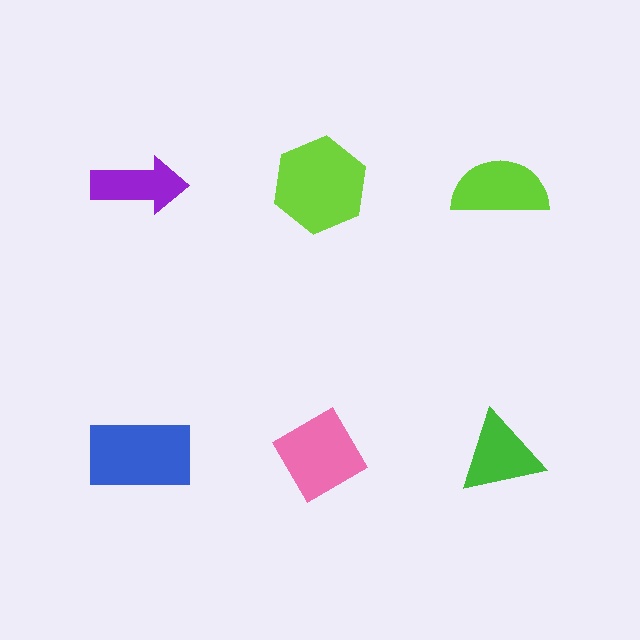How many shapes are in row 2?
3 shapes.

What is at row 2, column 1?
A blue rectangle.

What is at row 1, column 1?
A purple arrow.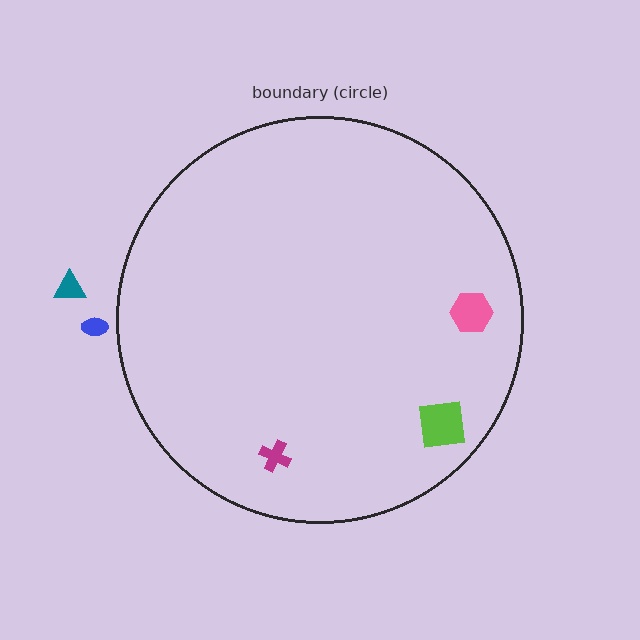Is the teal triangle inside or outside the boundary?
Outside.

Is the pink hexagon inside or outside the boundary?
Inside.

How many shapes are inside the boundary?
3 inside, 2 outside.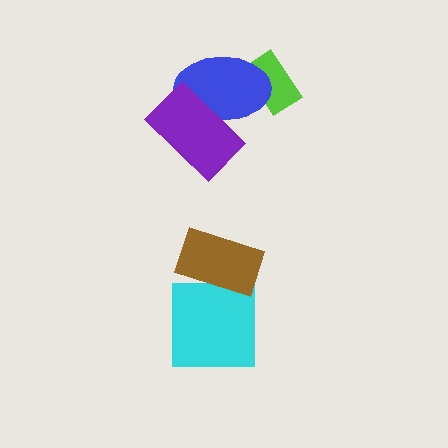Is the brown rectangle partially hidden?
No, no other shape covers it.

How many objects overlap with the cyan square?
1 object overlaps with the cyan square.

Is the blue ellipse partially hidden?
Yes, it is partially covered by another shape.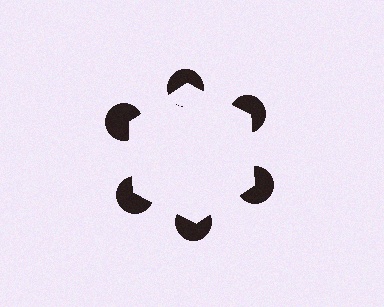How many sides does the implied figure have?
6 sides.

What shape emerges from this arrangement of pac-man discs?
An illusory hexagon — its edges are inferred from the aligned wedge cuts in the pac-man discs, not physically drawn.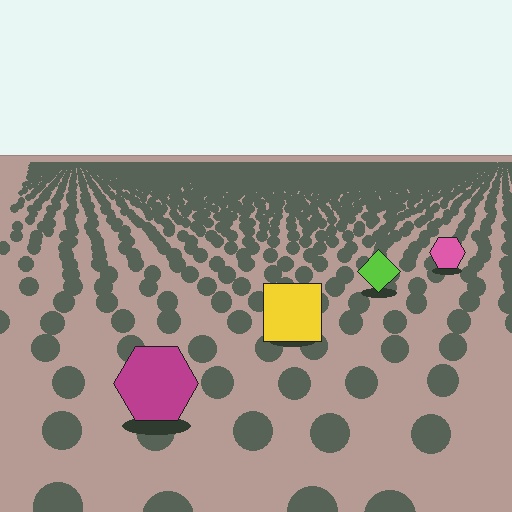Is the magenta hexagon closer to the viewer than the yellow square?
Yes. The magenta hexagon is closer — you can tell from the texture gradient: the ground texture is coarser near it.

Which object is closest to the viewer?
The magenta hexagon is closest. The texture marks near it are larger and more spread out.